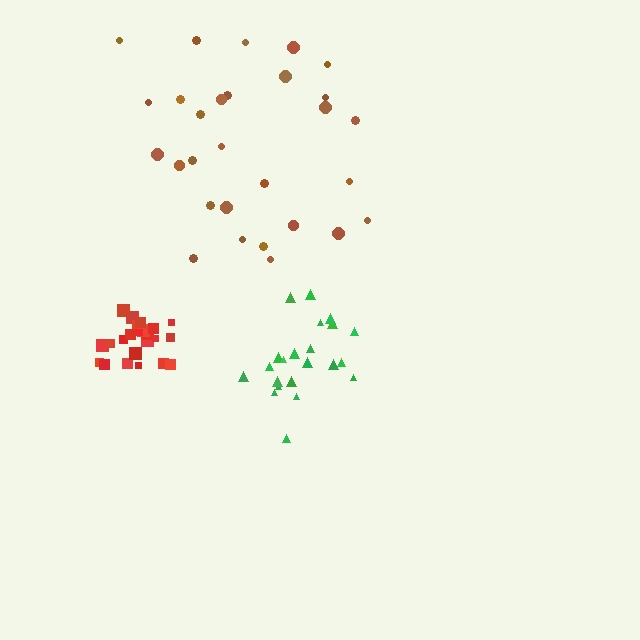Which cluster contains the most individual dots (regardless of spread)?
Brown (29).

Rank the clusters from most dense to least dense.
red, green, brown.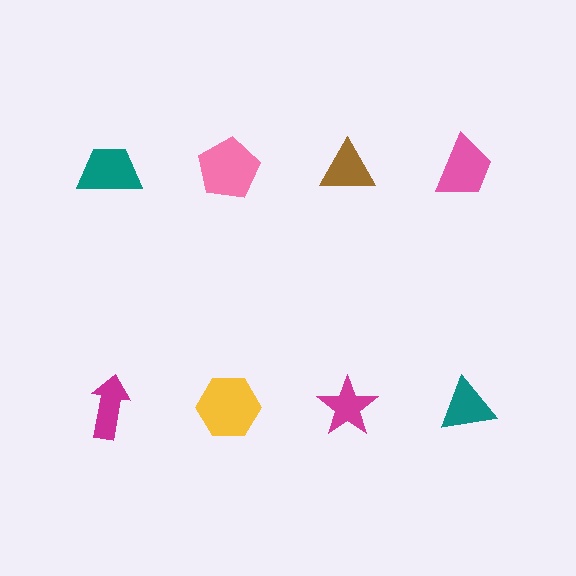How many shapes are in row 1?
4 shapes.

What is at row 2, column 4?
A teal triangle.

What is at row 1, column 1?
A teal trapezoid.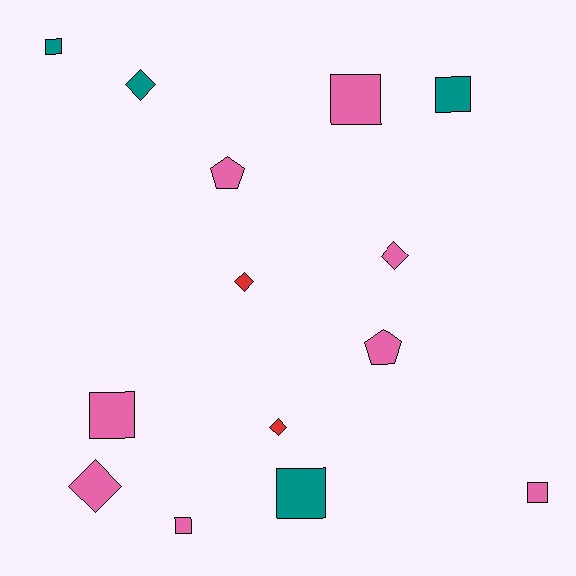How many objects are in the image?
There are 14 objects.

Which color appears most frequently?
Pink, with 8 objects.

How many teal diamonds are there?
There is 1 teal diamond.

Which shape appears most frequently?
Square, with 7 objects.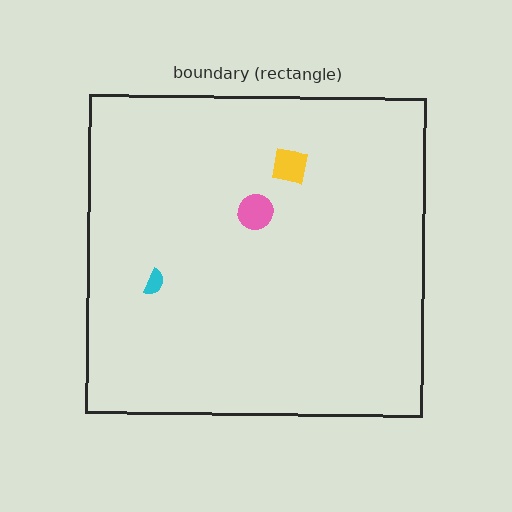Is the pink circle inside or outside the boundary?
Inside.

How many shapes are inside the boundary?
3 inside, 0 outside.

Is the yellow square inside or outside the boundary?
Inside.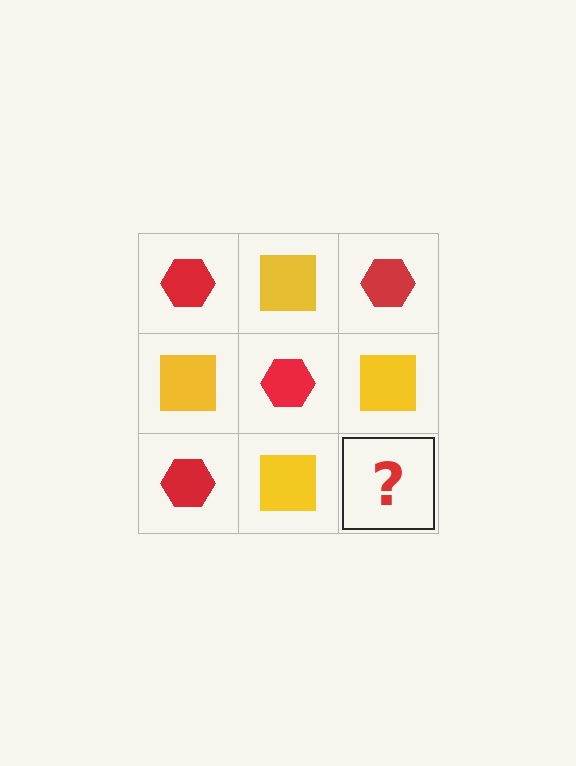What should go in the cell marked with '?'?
The missing cell should contain a red hexagon.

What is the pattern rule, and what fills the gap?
The rule is that it alternates red hexagon and yellow square in a checkerboard pattern. The gap should be filled with a red hexagon.